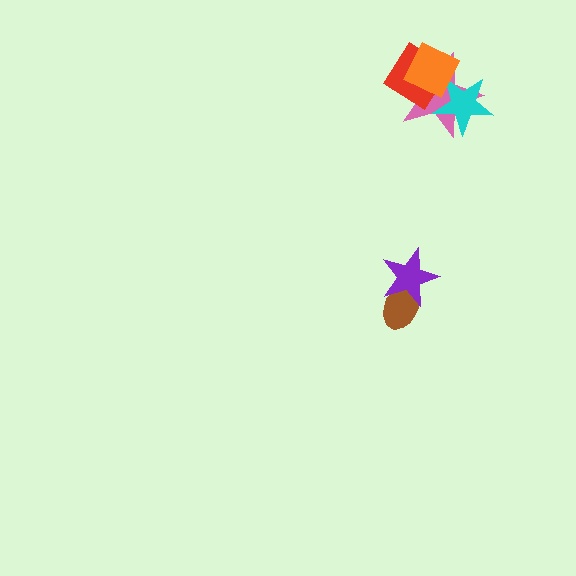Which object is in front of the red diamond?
The orange diamond is in front of the red diamond.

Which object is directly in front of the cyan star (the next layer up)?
The red diamond is directly in front of the cyan star.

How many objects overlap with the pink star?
3 objects overlap with the pink star.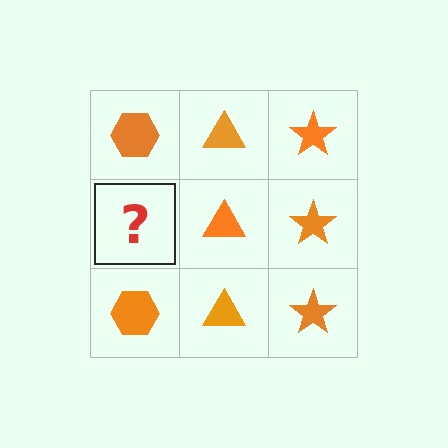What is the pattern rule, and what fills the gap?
The rule is that each column has a consistent shape. The gap should be filled with an orange hexagon.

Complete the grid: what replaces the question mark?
The question mark should be replaced with an orange hexagon.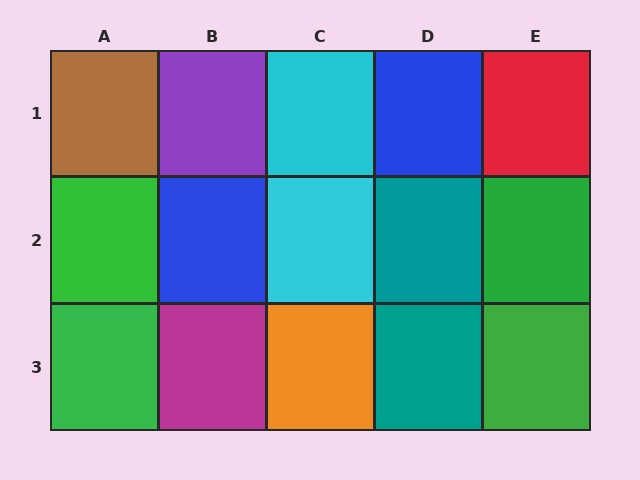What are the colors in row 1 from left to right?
Brown, purple, cyan, blue, red.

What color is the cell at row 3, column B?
Magenta.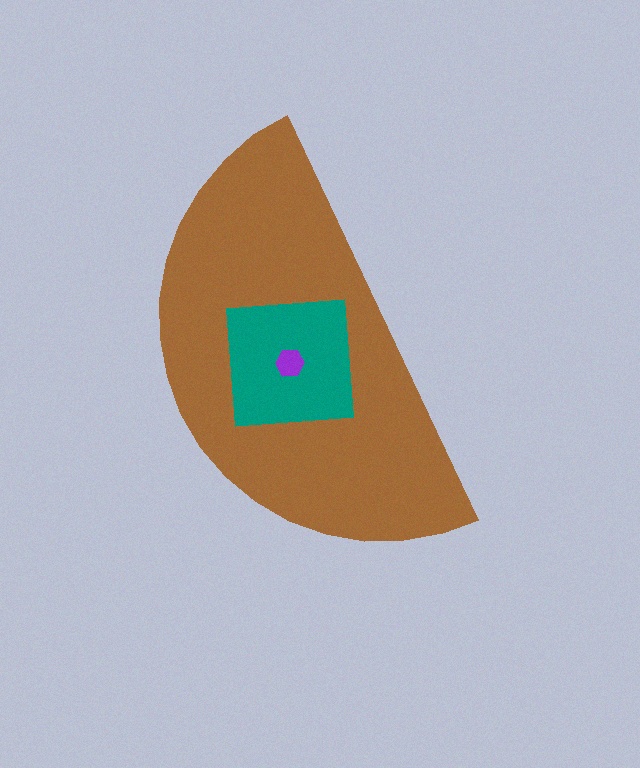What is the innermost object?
The purple hexagon.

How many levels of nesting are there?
3.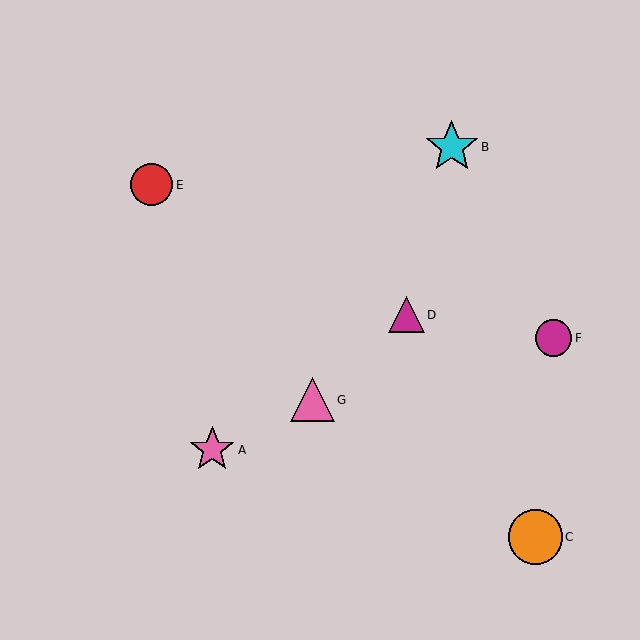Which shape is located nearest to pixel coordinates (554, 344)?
The magenta circle (labeled F) at (554, 338) is nearest to that location.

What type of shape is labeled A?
Shape A is a pink star.